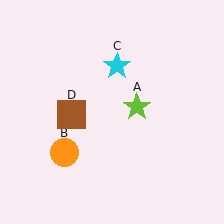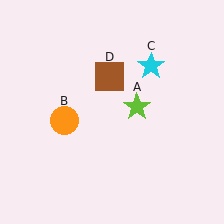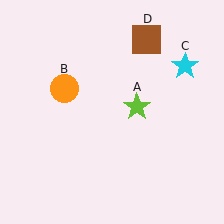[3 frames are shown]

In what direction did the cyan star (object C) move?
The cyan star (object C) moved right.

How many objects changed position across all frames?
3 objects changed position: orange circle (object B), cyan star (object C), brown square (object D).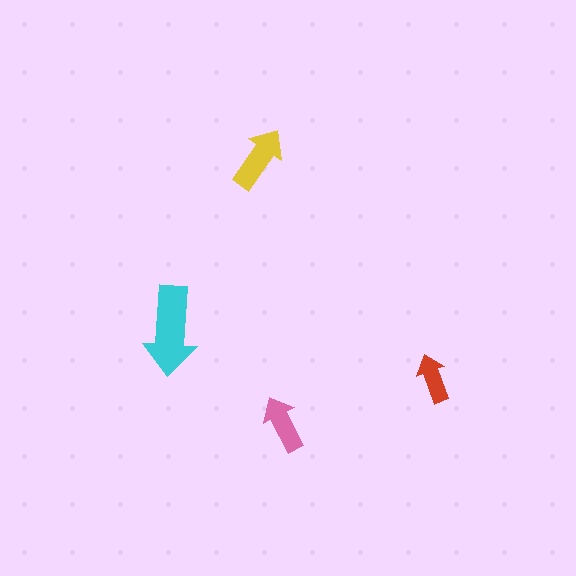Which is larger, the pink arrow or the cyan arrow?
The cyan one.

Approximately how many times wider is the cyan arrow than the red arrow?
About 2 times wider.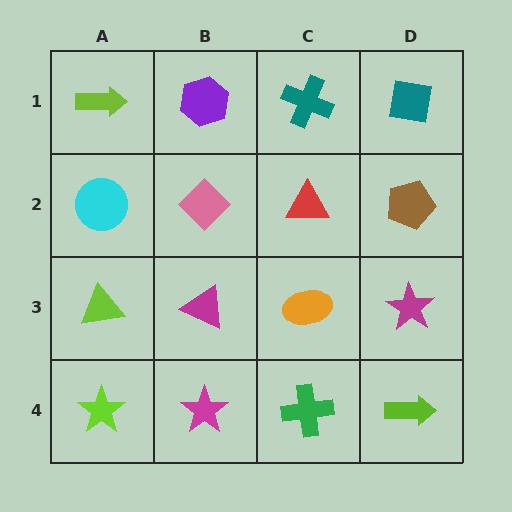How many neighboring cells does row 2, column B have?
4.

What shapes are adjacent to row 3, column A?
A cyan circle (row 2, column A), a lime star (row 4, column A), a magenta triangle (row 3, column B).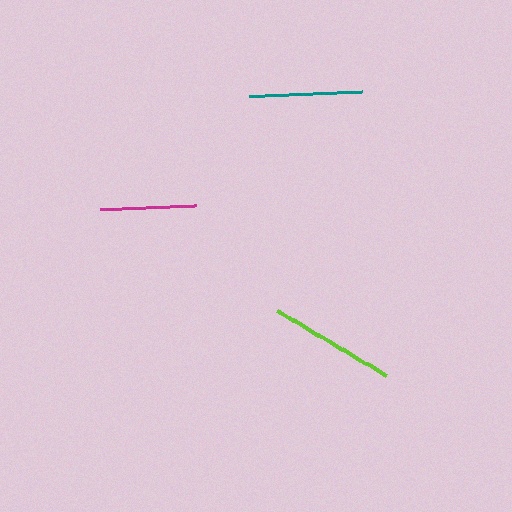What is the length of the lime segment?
The lime segment is approximately 126 pixels long.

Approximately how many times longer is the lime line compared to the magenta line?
The lime line is approximately 1.3 times the length of the magenta line.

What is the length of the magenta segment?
The magenta segment is approximately 96 pixels long.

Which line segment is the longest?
The lime line is the longest at approximately 126 pixels.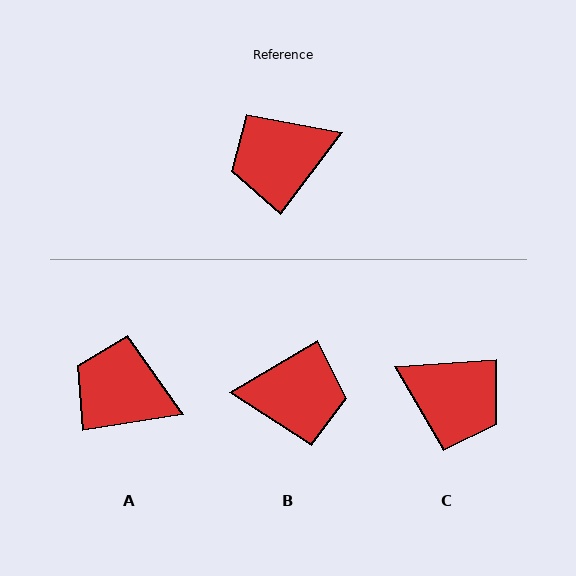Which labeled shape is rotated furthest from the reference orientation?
B, about 157 degrees away.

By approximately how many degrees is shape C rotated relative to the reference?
Approximately 131 degrees counter-clockwise.